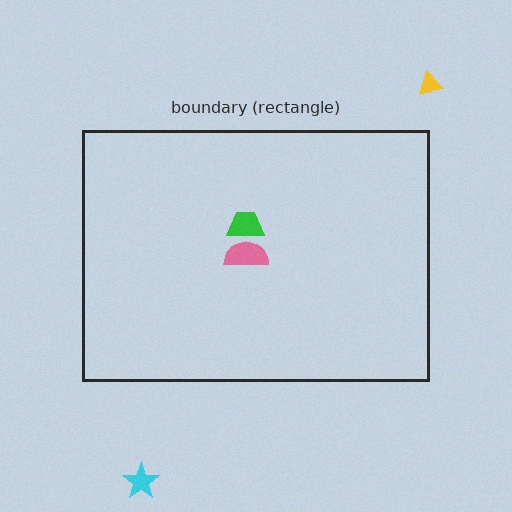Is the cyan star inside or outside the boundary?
Outside.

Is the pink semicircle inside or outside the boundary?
Inside.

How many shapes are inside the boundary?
2 inside, 2 outside.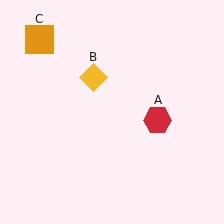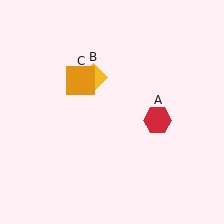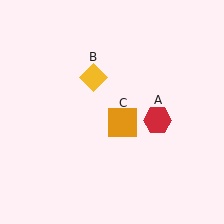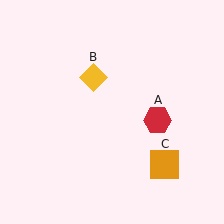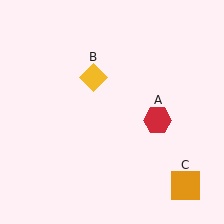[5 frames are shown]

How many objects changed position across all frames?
1 object changed position: orange square (object C).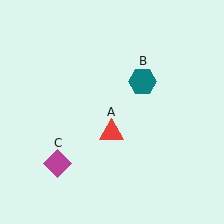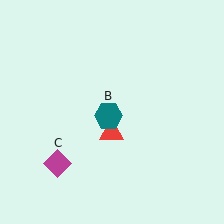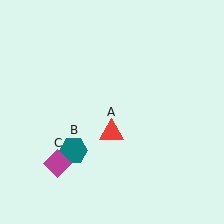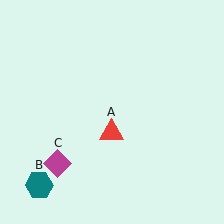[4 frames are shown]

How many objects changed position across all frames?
1 object changed position: teal hexagon (object B).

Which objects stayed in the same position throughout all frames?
Red triangle (object A) and magenta diamond (object C) remained stationary.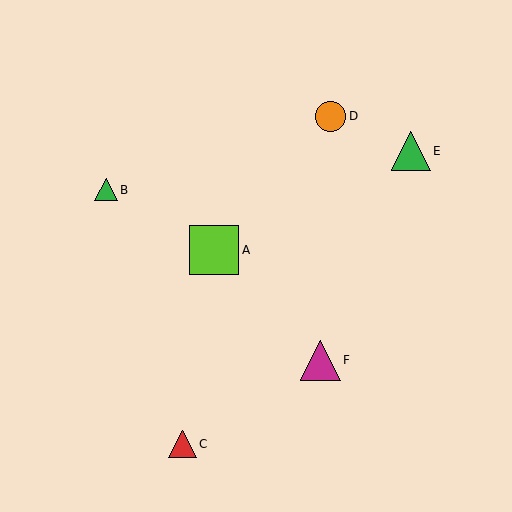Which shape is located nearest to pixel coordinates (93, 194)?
The green triangle (labeled B) at (106, 190) is nearest to that location.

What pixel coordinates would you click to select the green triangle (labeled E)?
Click at (411, 151) to select the green triangle E.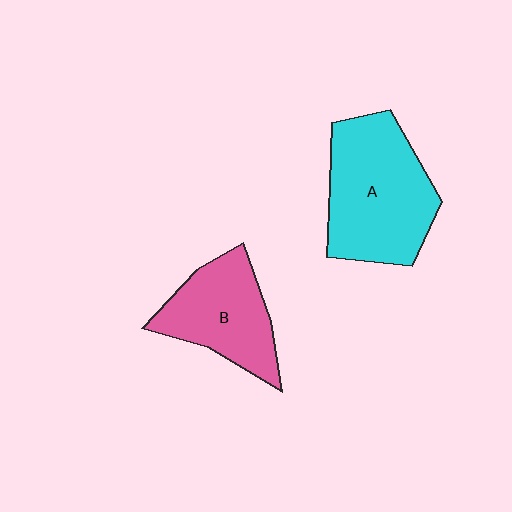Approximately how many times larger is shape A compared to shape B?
Approximately 1.4 times.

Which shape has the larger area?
Shape A (cyan).